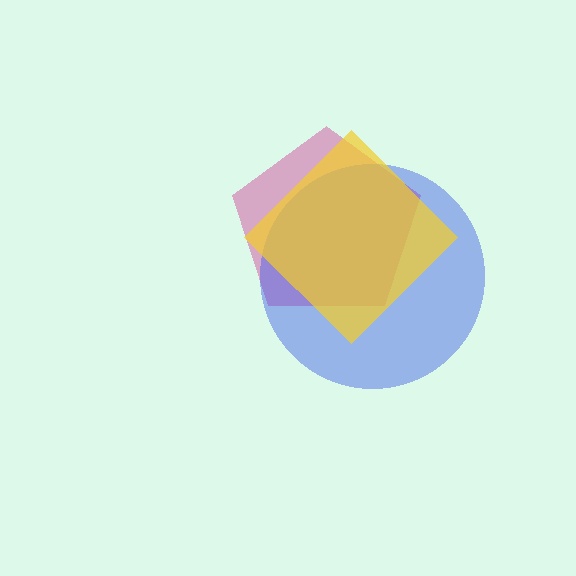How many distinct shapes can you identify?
There are 3 distinct shapes: a magenta pentagon, a blue circle, a yellow diamond.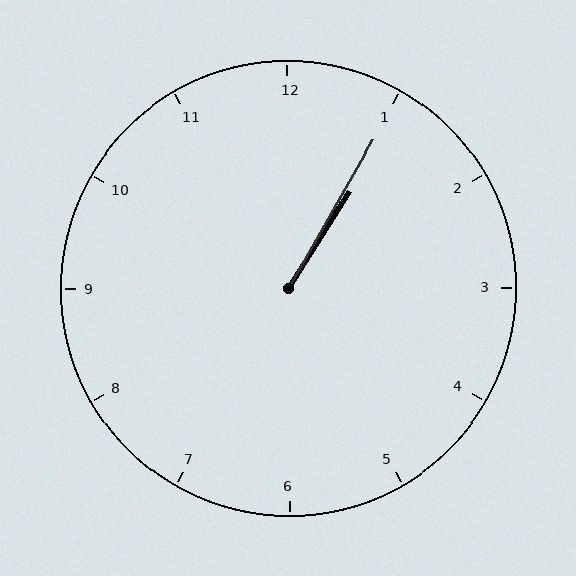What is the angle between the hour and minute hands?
Approximately 2 degrees.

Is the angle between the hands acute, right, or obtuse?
It is acute.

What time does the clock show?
1:05.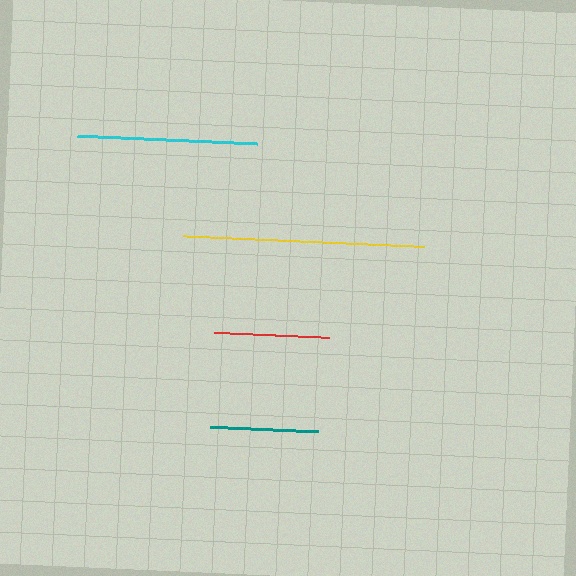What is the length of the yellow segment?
The yellow segment is approximately 241 pixels long.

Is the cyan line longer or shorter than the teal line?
The cyan line is longer than the teal line.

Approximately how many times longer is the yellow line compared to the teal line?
The yellow line is approximately 2.2 times the length of the teal line.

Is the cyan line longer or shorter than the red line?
The cyan line is longer than the red line.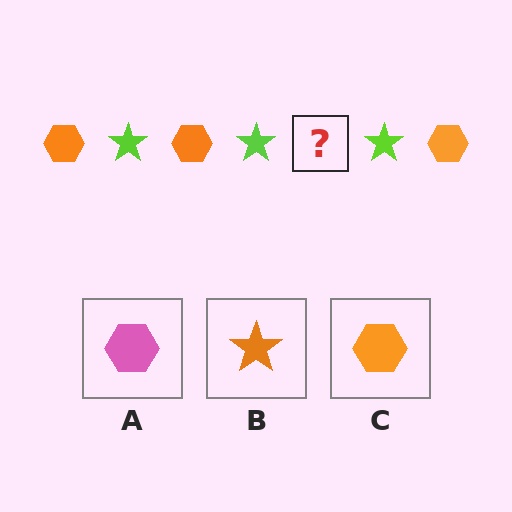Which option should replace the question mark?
Option C.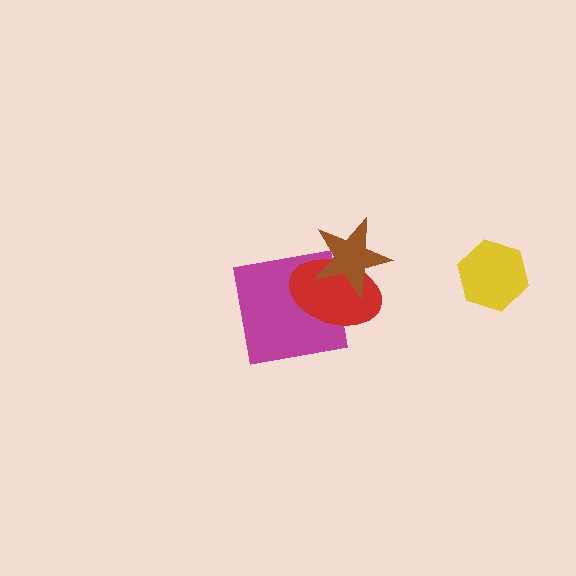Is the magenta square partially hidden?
Yes, it is partially covered by another shape.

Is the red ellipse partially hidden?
Yes, it is partially covered by another shape.